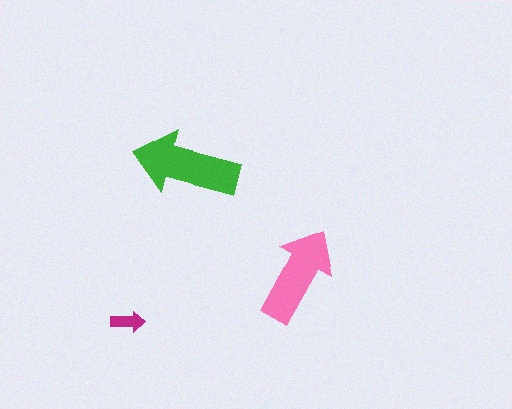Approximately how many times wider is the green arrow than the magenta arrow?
About 3 times wider.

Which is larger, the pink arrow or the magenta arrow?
The pink one.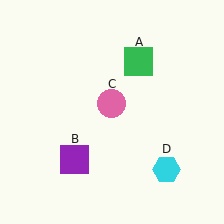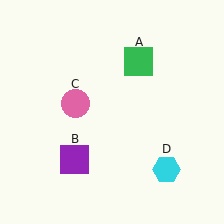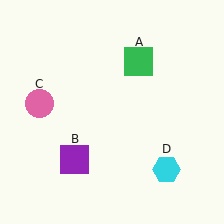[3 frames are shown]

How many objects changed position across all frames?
1 object changed position: pink circle (object C).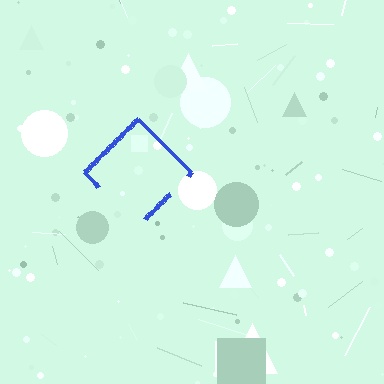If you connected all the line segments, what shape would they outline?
They would outline a diamond.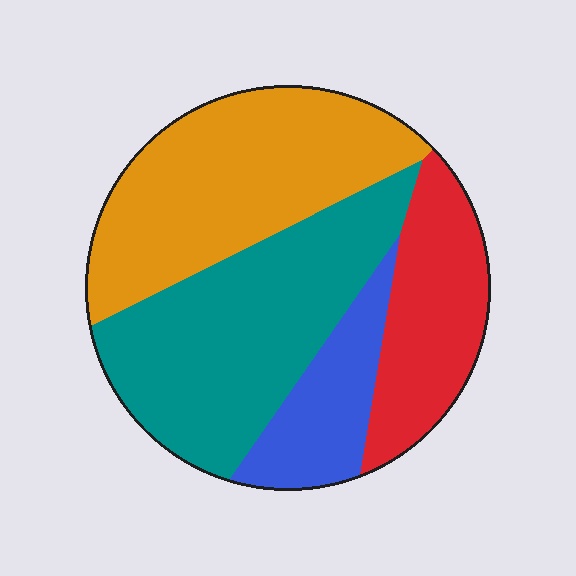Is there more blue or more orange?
Orange.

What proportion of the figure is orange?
Orange covers around 35% of the figure.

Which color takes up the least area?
Blue, at roughly 15%.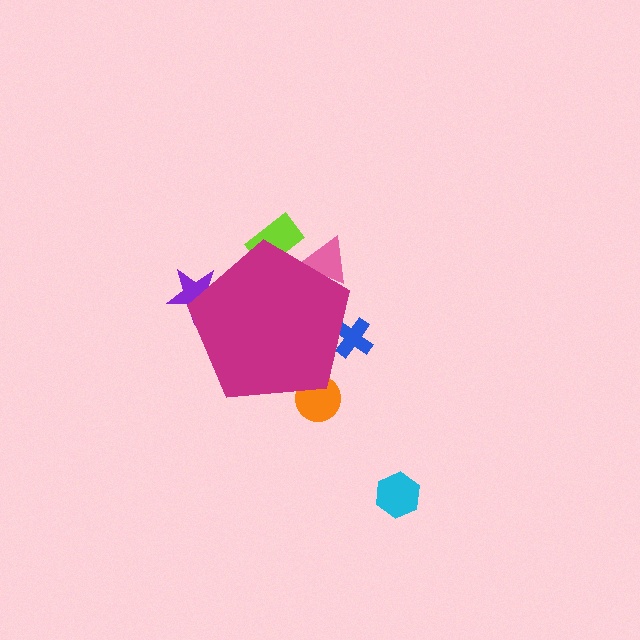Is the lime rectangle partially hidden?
Yes, the lime rectangle is partially hidden behind the magenta pentagon.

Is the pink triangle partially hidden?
Yes, the pink triangle is partially hidden behind the magenta pentagon.